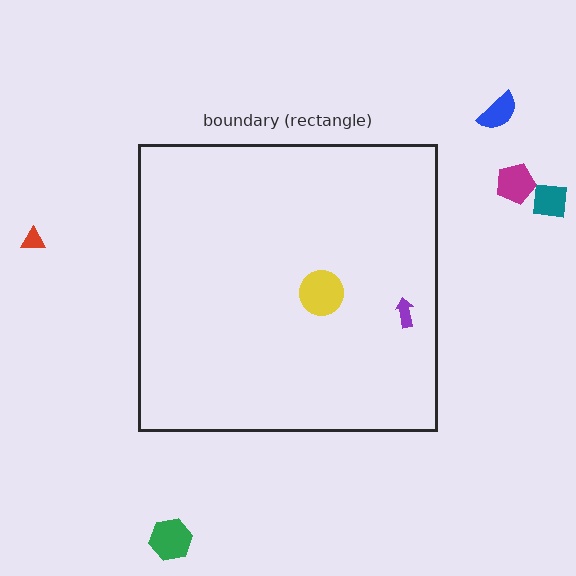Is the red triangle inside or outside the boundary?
Outside.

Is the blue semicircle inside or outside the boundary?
Outside.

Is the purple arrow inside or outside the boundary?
Inside.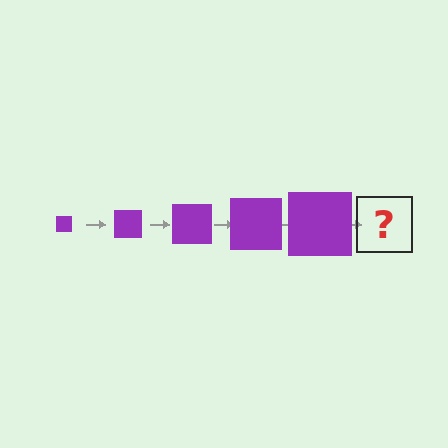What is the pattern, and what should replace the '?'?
The pattern is that the square gets progressively larger each step. The '?' should be a purple square, larger than the previous one.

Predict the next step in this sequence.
The next step is a purple square, larger than the previous one.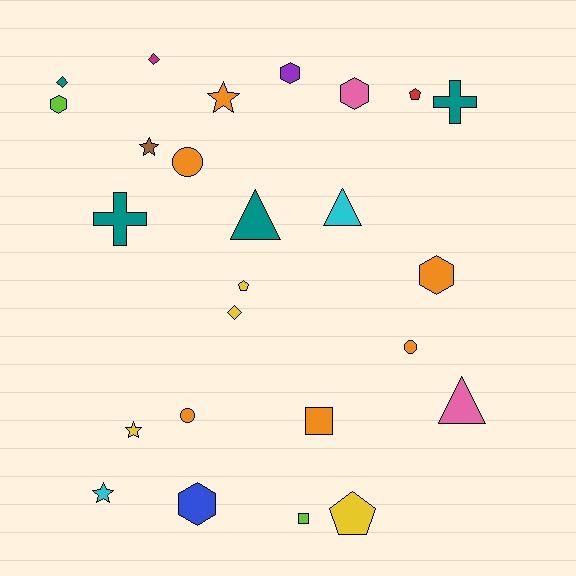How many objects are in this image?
There are 25 objects.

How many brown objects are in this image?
There is 1 brown object.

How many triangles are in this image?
There are 3 triangles.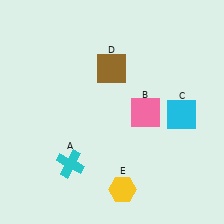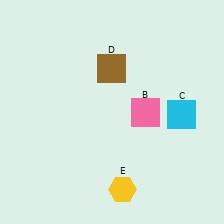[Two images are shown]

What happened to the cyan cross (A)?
The cyan cross (A) was removed in Image 2. It was in the bottom-left area of Image 1.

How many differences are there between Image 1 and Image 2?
There is 1 difference between the two images.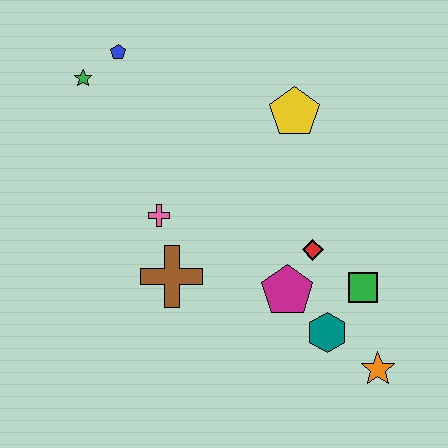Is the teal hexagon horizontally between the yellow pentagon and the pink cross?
No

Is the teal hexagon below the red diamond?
Yes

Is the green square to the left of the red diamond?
No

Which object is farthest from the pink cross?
The orange star is farthest from the pink cross.